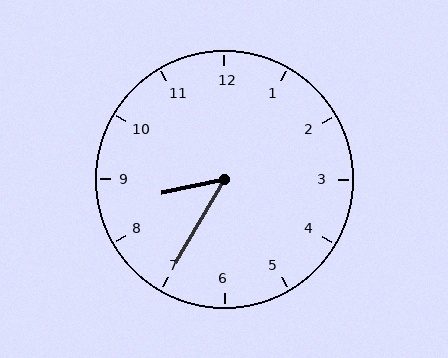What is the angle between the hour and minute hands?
Approximately 48 degrees.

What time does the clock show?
8:35.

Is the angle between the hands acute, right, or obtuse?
It is acute.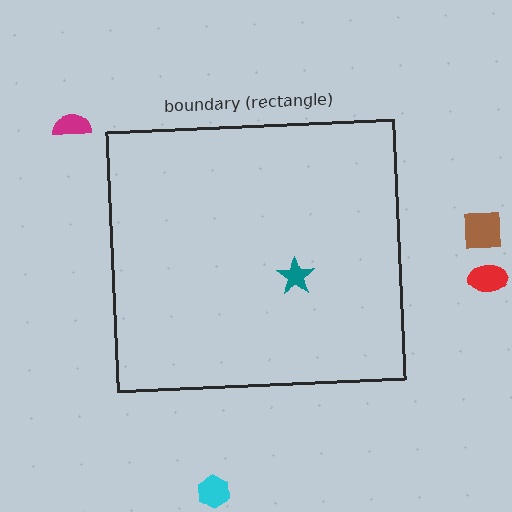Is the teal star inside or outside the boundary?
Inside.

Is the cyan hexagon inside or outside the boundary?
Outside.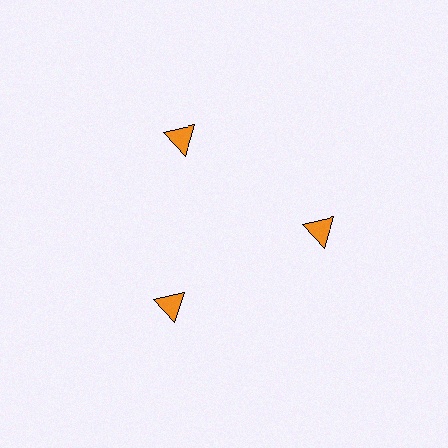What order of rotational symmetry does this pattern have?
This pattern has 3-fold rotational symmetry.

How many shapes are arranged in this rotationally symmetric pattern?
There are 3 shapes, arranged in 3 groups of 1.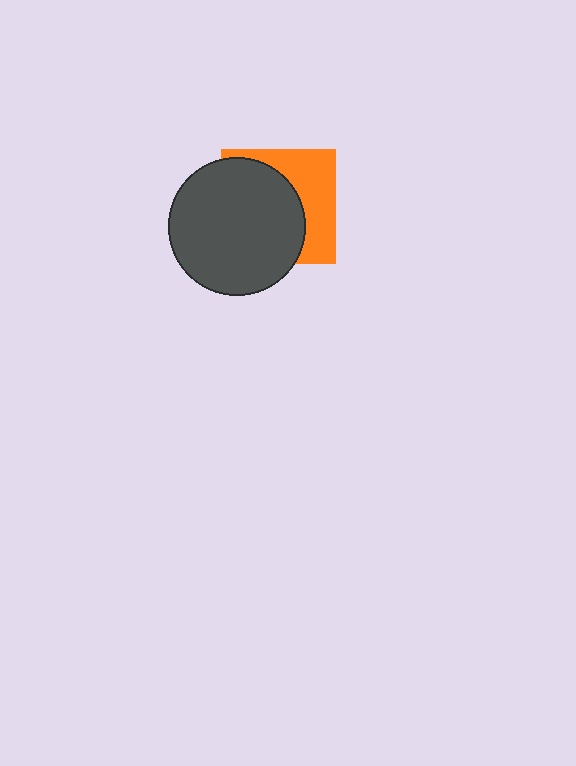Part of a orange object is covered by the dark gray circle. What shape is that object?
It is a square.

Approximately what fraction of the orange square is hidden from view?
Roughly 60% of the orange square is hidden behind the dark gray circle.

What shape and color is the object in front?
The object in front is a dark gray circle.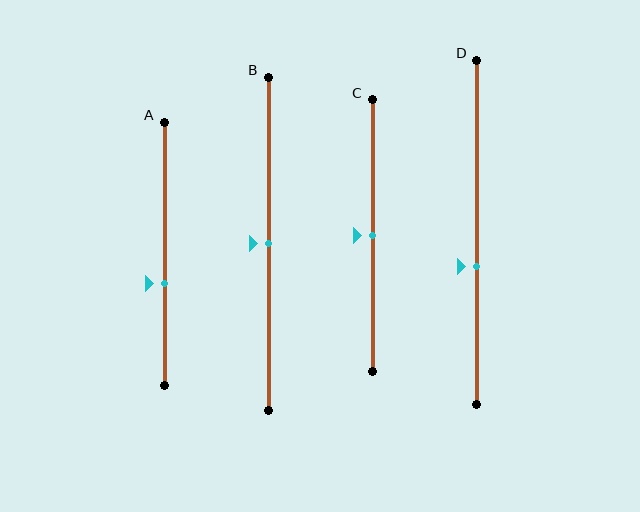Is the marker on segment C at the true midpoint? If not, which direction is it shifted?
Yes, the marker on segment C is at the true midpoint.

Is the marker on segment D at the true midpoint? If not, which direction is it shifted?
No, the marker on segment D is shifted downward by about 10% of the segment length.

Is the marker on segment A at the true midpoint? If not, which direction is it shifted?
No, the marker on segment A is shifted downward by about 11% of the segment length.